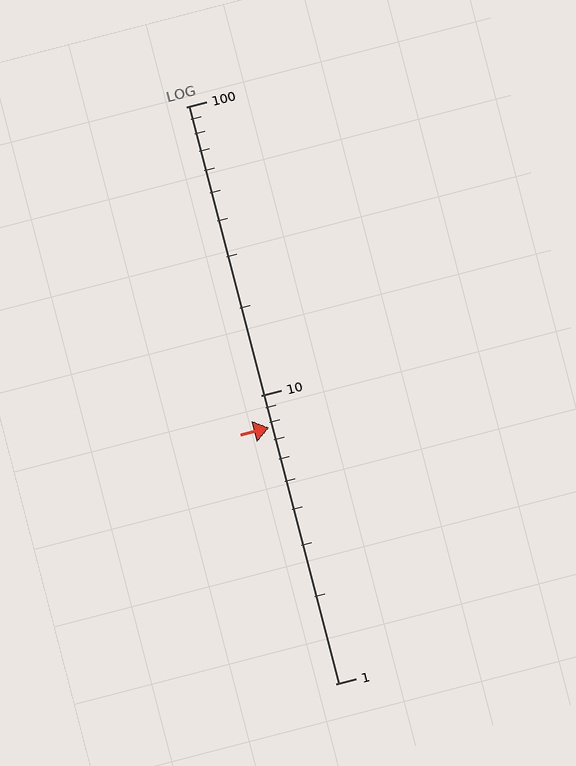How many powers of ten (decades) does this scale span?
The scale spans 2 decades, from 1 to 100.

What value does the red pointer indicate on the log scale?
The pointer indicates approximately 7.7.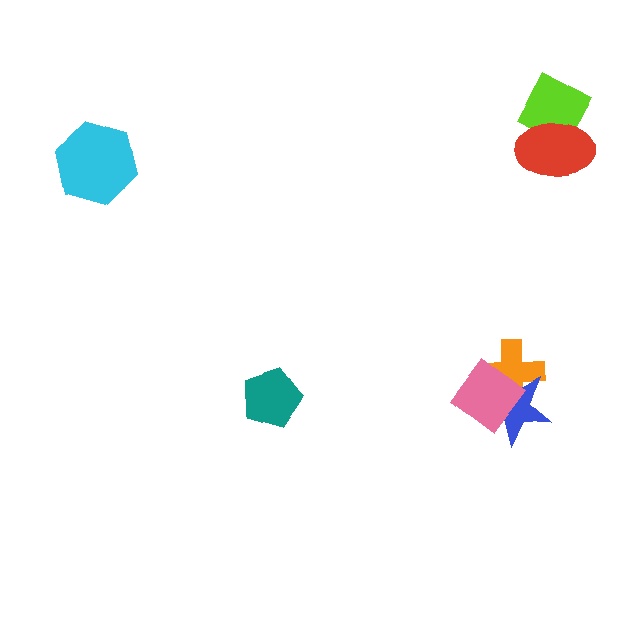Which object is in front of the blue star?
The pink diamond is in front of the blue star.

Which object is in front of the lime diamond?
The red ellipse is in front of the lime diamond.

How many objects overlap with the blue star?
2 objects overlap with the blue star.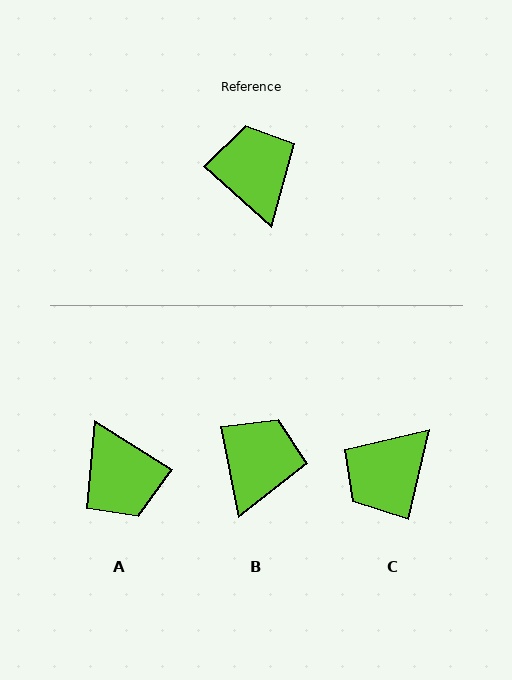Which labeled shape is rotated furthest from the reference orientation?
A, about 170 degrees away.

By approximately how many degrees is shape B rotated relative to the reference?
Approximately 37 degrees clockwise.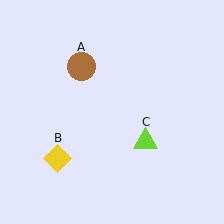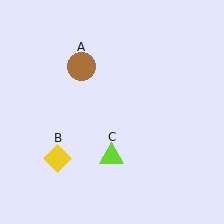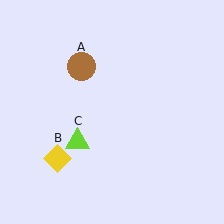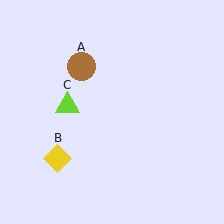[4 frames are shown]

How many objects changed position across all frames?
1 object changed position: lime triangle (object C).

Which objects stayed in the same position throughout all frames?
Brown circle (object A) and yellow diamond (object B) remained stationary.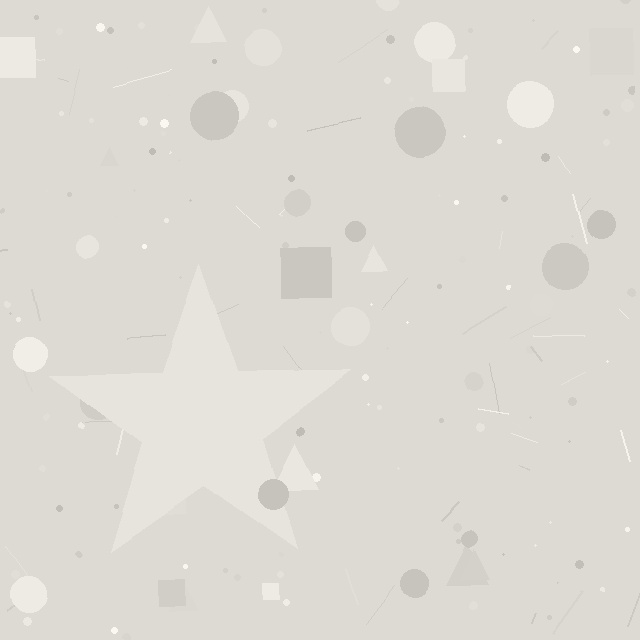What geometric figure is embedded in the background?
A star is embedded in the background.